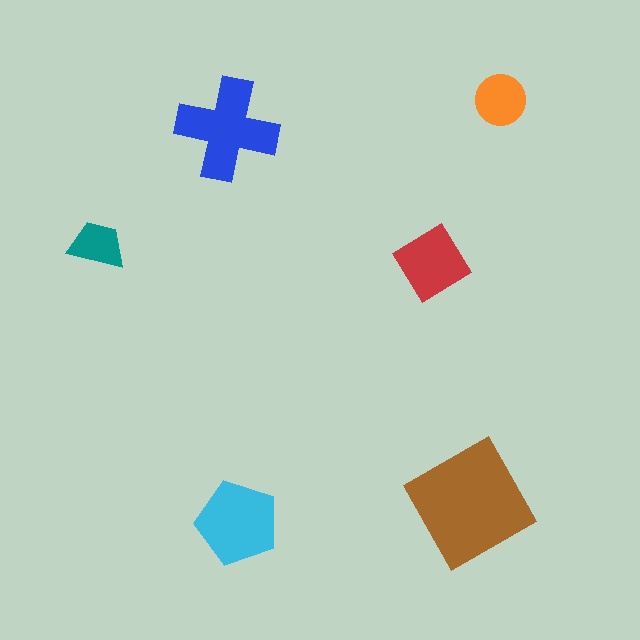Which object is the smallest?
The teal trapezoid.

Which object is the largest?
The brown square.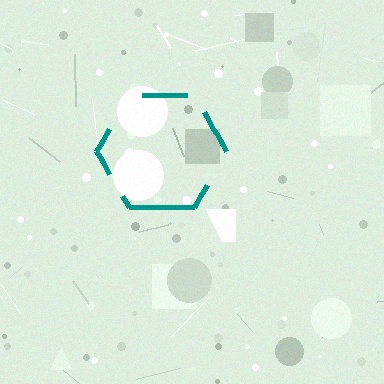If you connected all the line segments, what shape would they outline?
They would outline a hexagon.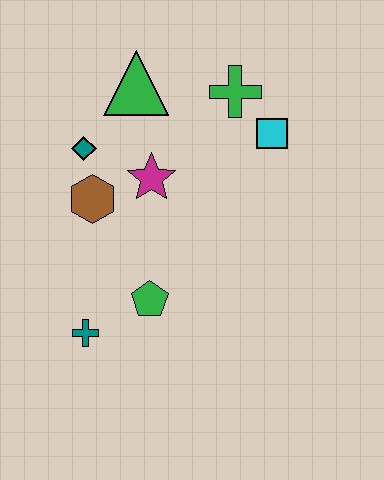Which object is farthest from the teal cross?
The green cross is farthest from the teal cross.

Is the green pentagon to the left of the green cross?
Yes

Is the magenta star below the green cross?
Yes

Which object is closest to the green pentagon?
The teal cross is closest to the green pentagon.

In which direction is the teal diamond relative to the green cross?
The teal diamond is to the left of the green cross.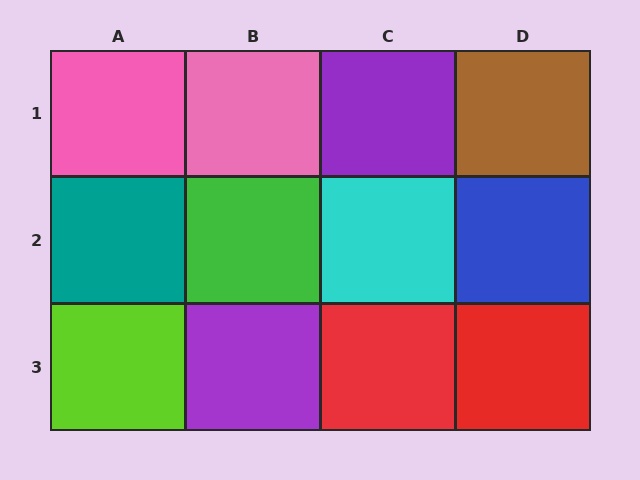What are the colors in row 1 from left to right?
Pink, pink, purple, brown.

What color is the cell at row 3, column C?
Red.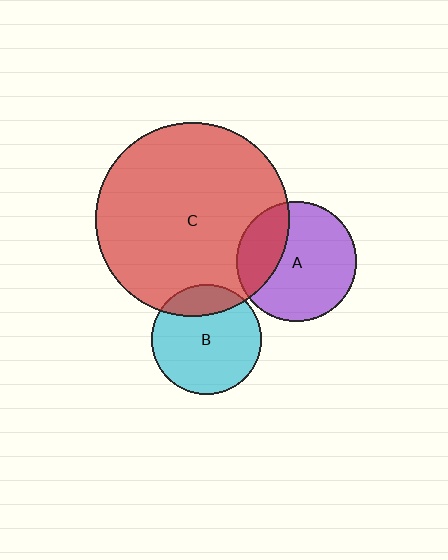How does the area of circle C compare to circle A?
Approximately 2.6 times.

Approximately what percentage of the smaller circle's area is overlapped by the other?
Approximately 20%.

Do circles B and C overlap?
Yes.